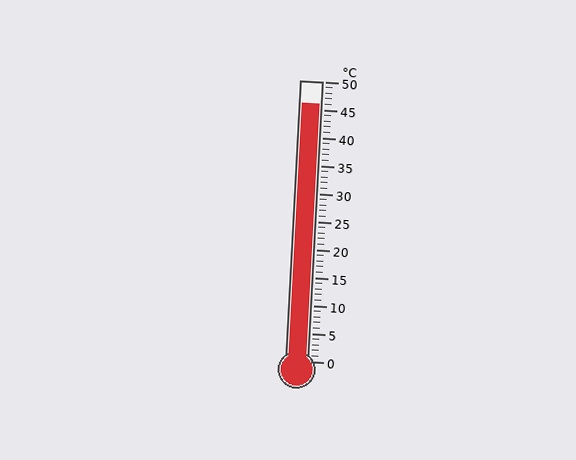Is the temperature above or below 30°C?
The temperature is above 30°C.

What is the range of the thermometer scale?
The thermometer scale ranges from 0°C to 50°C.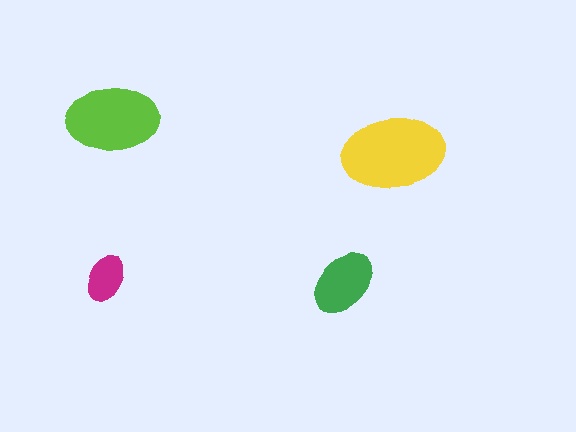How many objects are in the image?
There are 4 objects in the image.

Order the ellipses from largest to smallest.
the yellow one, the lime one, the green one, the magenta one.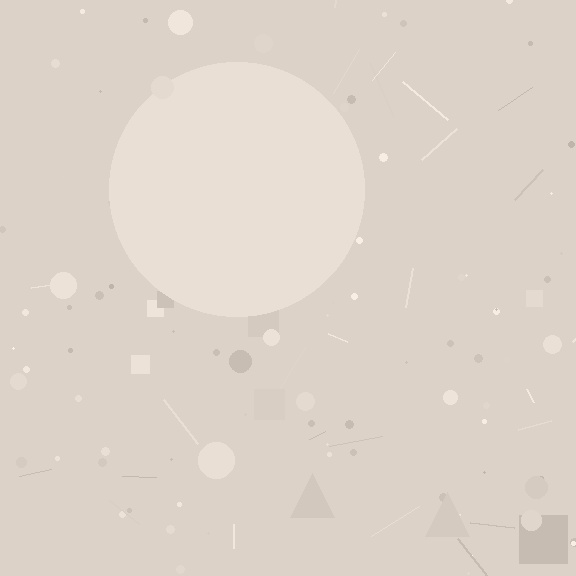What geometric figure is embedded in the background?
A circle is embedded in the background.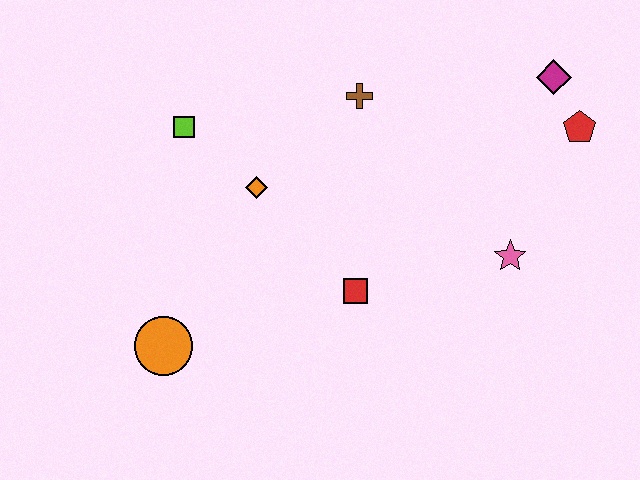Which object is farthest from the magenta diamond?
The orange circle is farthest from the magenta diamond.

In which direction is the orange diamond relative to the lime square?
The orange diamond is to the right of the lime square.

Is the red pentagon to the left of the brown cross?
No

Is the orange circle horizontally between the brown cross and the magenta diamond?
No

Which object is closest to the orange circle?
The orange diamond is closest to the orange circle.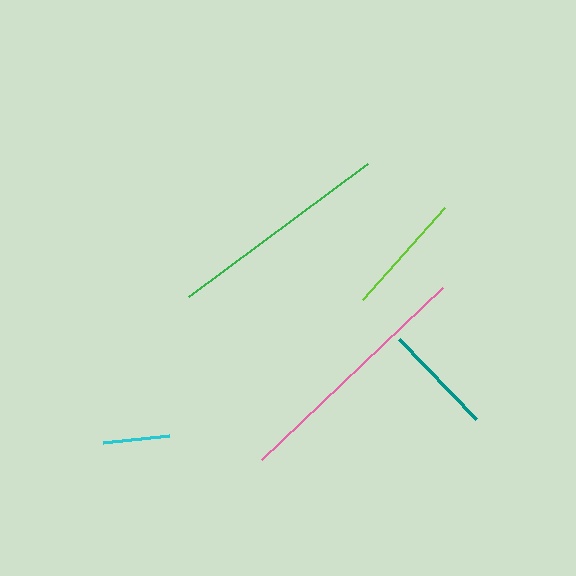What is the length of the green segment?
The green segment is approximately 223 pixels long.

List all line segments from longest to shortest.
From longest to shortest: pink, green, lime, teal, cyan.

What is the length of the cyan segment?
The cyan segment is approximately 67 pixels long.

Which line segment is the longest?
The pink line is the longest at approximately 249 pixels.